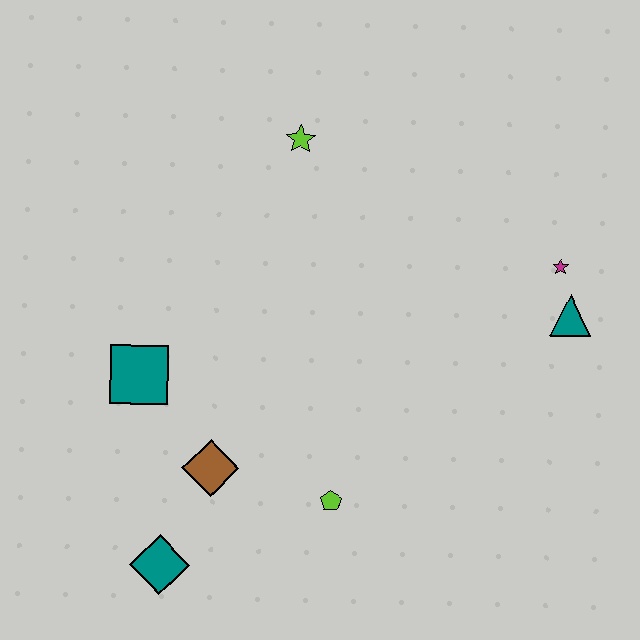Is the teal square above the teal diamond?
Yes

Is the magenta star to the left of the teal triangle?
Yes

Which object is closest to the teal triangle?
The magenta star is closest to the teal triangle.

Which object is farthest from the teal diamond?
The magenta star is farthest from the teal diamond.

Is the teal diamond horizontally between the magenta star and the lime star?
No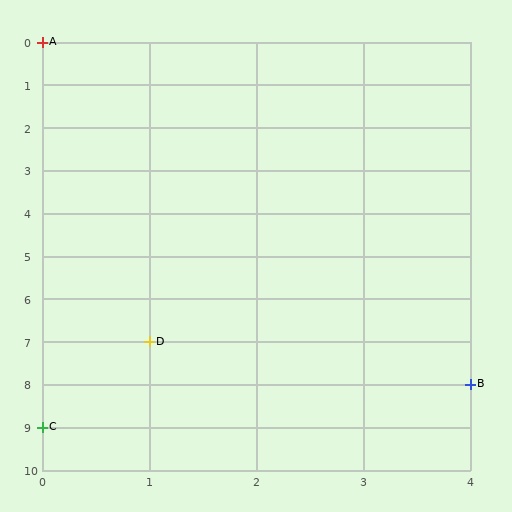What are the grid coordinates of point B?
Point B is at grid coordinates (4, 8).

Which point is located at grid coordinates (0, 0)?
Point A is at (0, 0).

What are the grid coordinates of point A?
Point A is at grid coordinates (0, 0).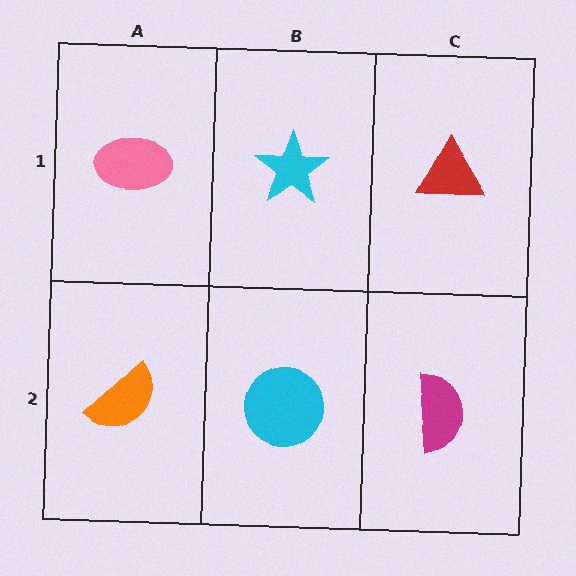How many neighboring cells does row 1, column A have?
2.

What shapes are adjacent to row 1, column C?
A magenta semicircle (row 2, column C), a cyan star (row 1, column B).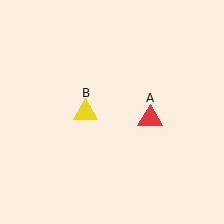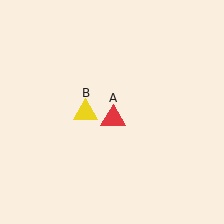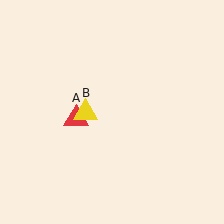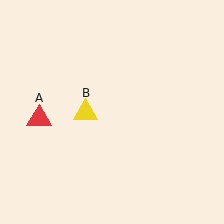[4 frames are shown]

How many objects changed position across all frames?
1 object changed position: red triangle (object A).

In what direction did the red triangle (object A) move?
The red triangle (object A) moved left.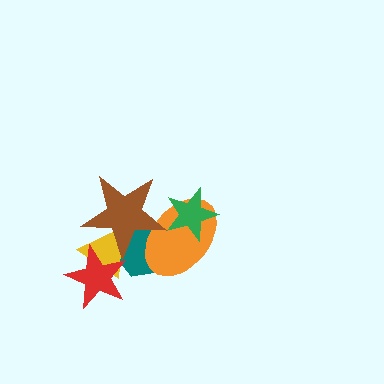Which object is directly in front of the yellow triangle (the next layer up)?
The red star is directly in front of the yellow triangle.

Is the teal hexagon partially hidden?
Yes, it is partially covered by another shape.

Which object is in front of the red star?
The brown star is in front of the red star.